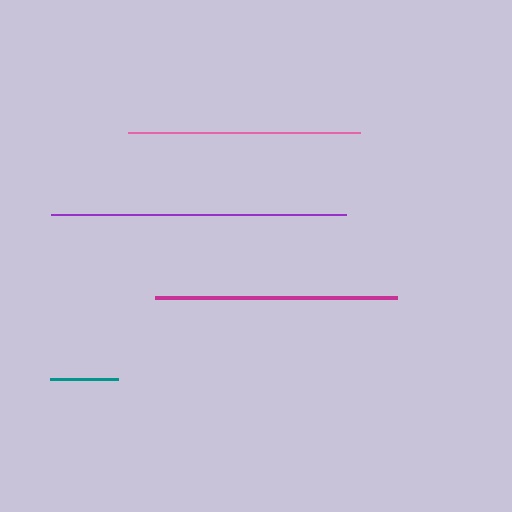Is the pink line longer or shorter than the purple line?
The purple line is longer than the pink line.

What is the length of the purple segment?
The purple segment is approximately 295 pixels long.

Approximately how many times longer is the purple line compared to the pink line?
The purple line is approximately 1.3 times the length of the pink line.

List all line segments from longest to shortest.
From longest to shortest: purple, magenta, pink, teal.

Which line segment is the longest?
The purple line is the longest at approximately 295 pixels.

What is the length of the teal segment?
The teal segment is approximately 68 pixels long.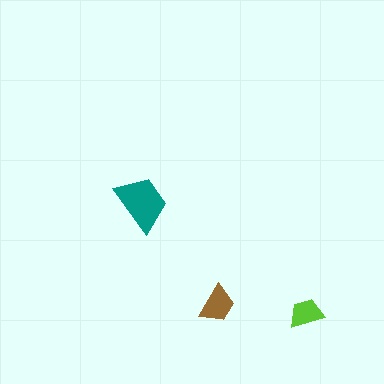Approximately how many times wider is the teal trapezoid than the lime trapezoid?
About 1.5 times wider.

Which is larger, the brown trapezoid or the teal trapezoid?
The teal one.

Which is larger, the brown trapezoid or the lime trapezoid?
The brown one.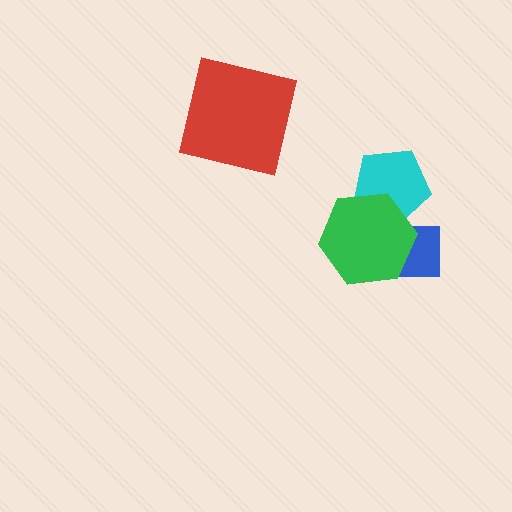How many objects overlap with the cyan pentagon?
1 object overlaps with the cyan pentagon.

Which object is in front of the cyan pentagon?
The green hexagon is in front of the cyan pentagon.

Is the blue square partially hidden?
Yes, it is partially covered by another shape.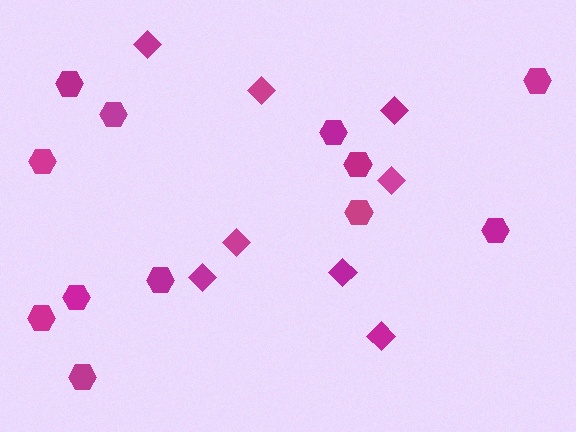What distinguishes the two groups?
There are 2 groups: one group of diamonds (8) and one group of hexagons (12).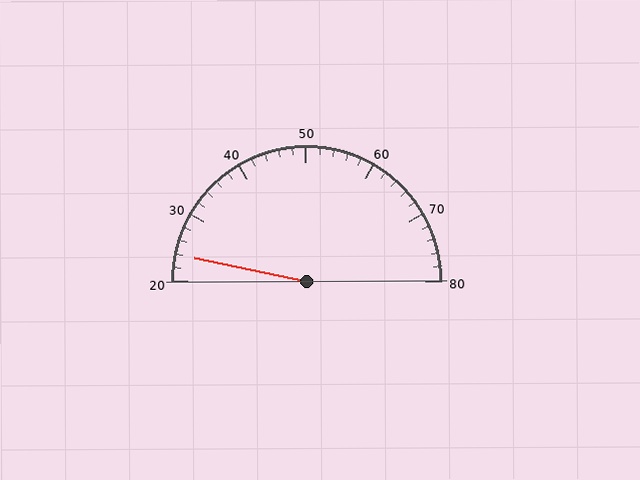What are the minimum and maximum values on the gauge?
The gauge ranges from 20 to 80.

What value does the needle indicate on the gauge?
The needle indicates approximately 24.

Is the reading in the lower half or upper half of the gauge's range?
The reading is in the lower half of the range (20 to 80).